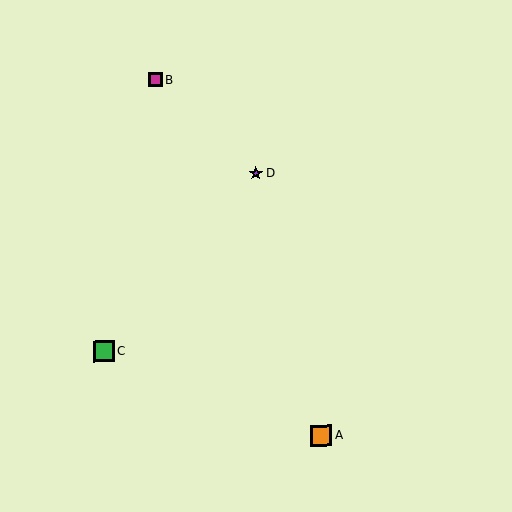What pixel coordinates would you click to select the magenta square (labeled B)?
Click at (156, 80) to select the magenta square B.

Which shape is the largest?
The orange square (labeled A) is the largest.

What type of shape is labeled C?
Shape C is a green square.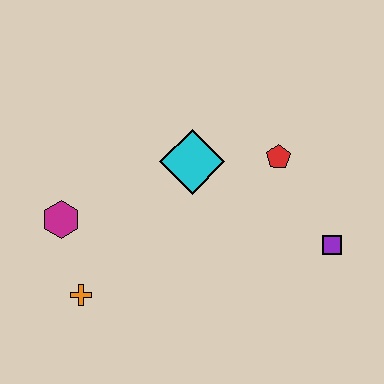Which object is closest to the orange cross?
The magenta hexagon is closest to the orange cross.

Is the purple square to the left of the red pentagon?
No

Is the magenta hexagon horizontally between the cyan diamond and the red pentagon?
No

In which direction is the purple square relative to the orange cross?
The purple square is to the right of the orange cross.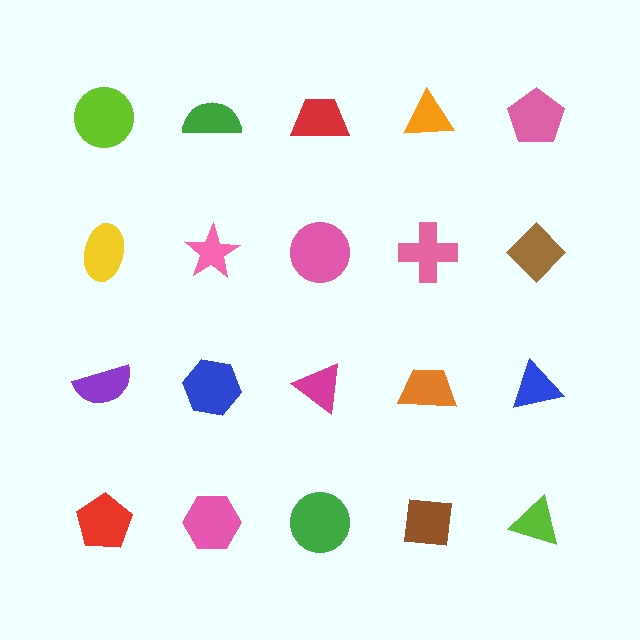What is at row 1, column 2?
A green semicircle.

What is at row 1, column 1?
A lime circle.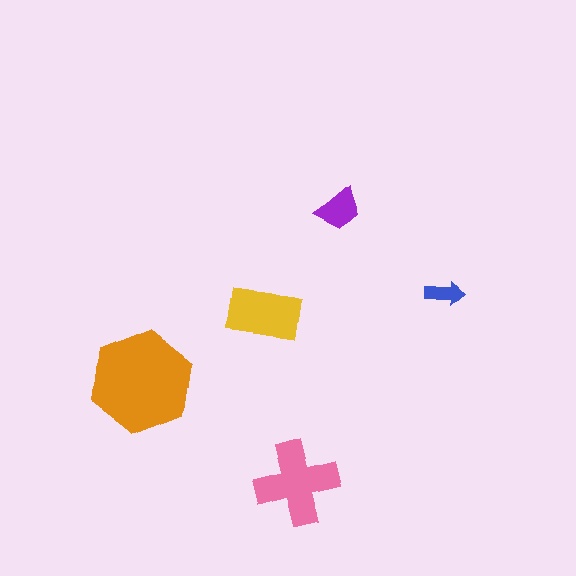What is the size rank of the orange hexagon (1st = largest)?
1st.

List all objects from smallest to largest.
The blue arrow, the purple trapezoid, the yellow rectangle, the pink cross, the orange hexagon.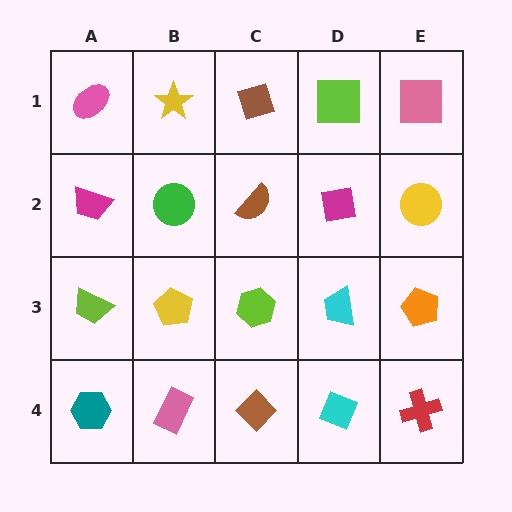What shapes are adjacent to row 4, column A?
A lime trapezoid (row 3, column A), a pink rectangle (row 4, column B).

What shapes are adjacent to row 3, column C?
A brown semicircle (row 2, column C), a brown diamond (row 4, column C), a yellow pentagon (row 3, column B), a cyan trapezoid (row 3, column D).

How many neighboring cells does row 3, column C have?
4.